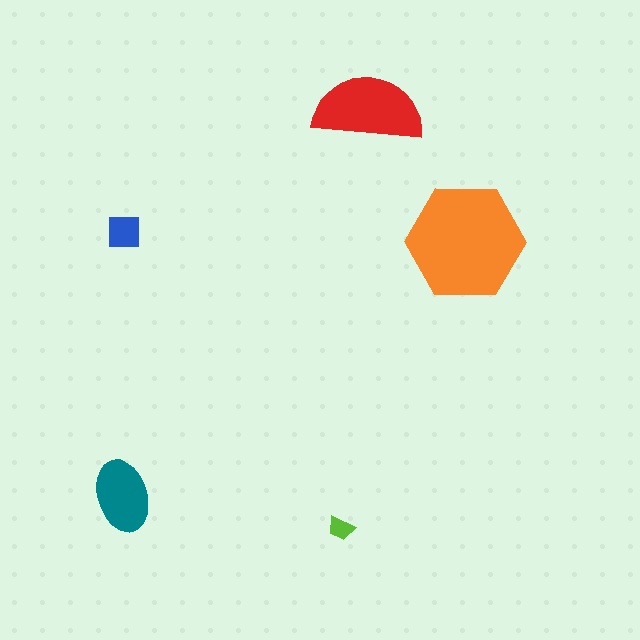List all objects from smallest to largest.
The lime trapezoid, the blue square, the teal ellipse, the red semicircle, the orange hexagon.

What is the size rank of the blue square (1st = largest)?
4th.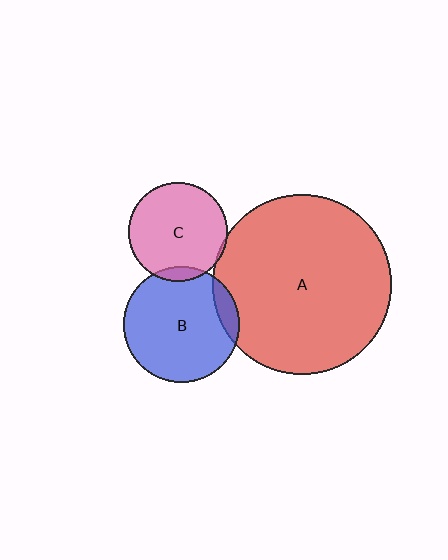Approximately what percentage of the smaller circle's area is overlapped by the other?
Approximately 10%.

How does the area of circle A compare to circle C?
Approximately 3.3 times.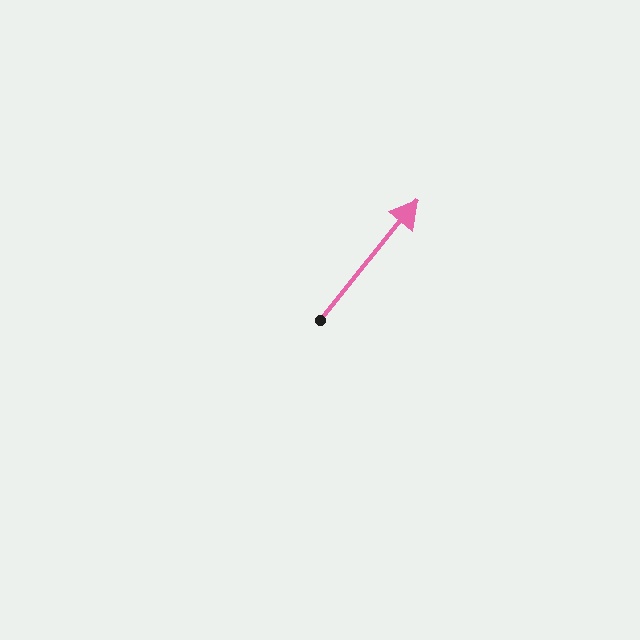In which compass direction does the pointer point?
Northeast.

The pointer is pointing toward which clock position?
Roughly 1 o'clock.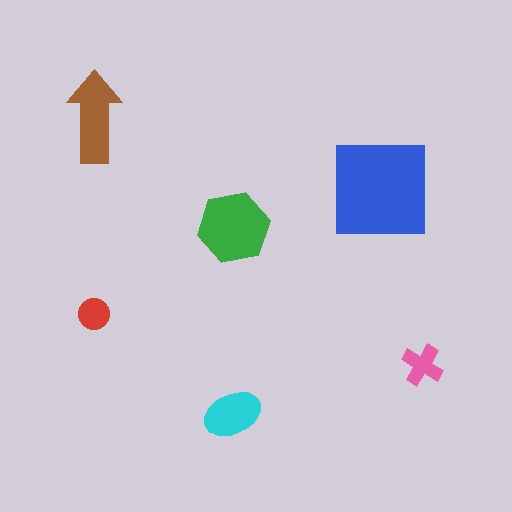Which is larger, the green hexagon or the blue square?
The blue square.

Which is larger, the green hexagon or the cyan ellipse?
The green hexagon.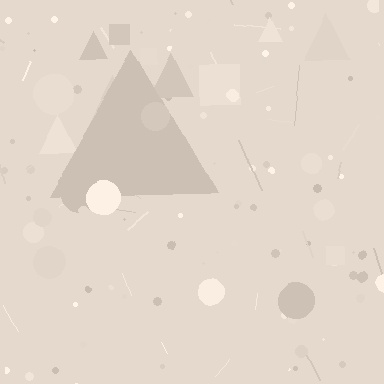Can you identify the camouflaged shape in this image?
The camouflaged shape is a triangle.